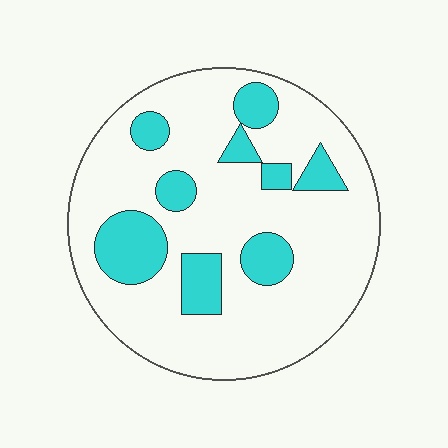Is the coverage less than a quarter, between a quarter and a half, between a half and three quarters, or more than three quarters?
Less than a quarter.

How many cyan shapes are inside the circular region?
9.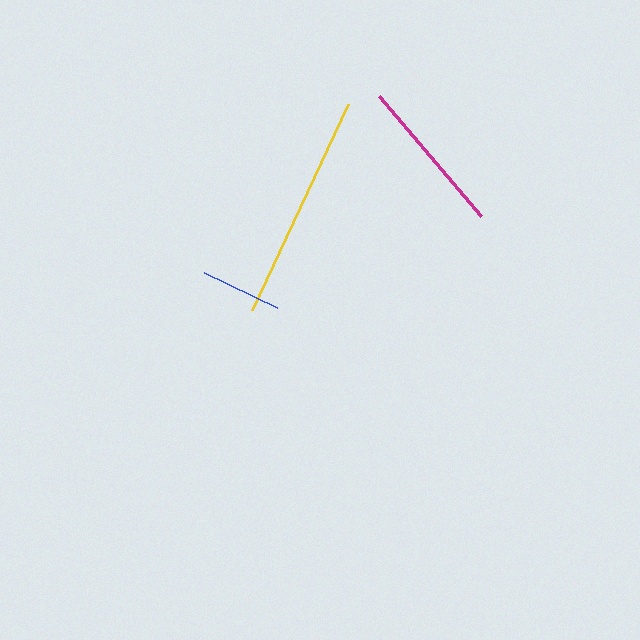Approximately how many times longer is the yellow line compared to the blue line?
The yellow line is approximately 2.8 times the length of the blue line.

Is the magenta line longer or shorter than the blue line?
The magenta line is longer than the blue line.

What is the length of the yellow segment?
The yellow segment is approximately 227 pixels long.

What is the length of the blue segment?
The blue segment is approximately 81 pixels long.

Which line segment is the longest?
The yellow line is the longest at approximately 227 pixels.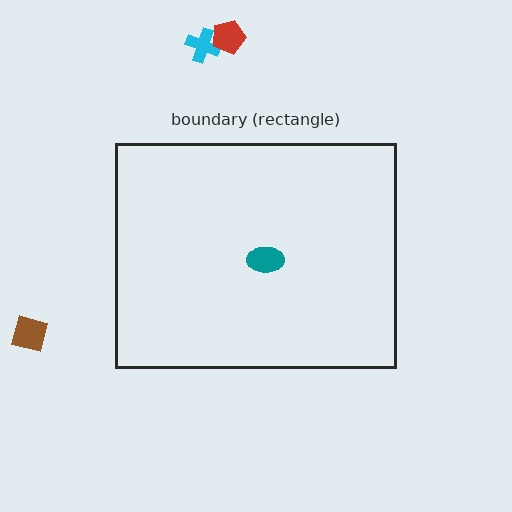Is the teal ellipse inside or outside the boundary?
Inside.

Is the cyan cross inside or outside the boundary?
Outside.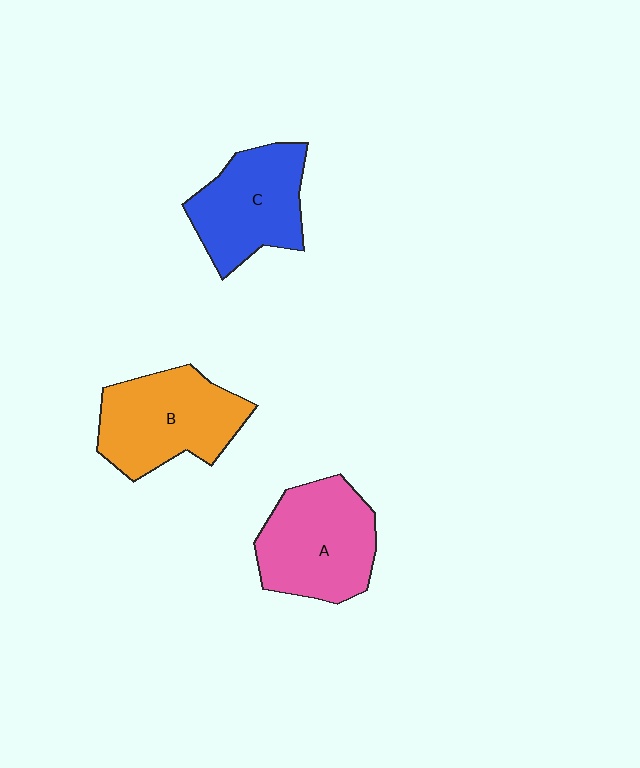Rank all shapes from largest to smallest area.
From largest to smallest: A (pink), B (orange), C (blue).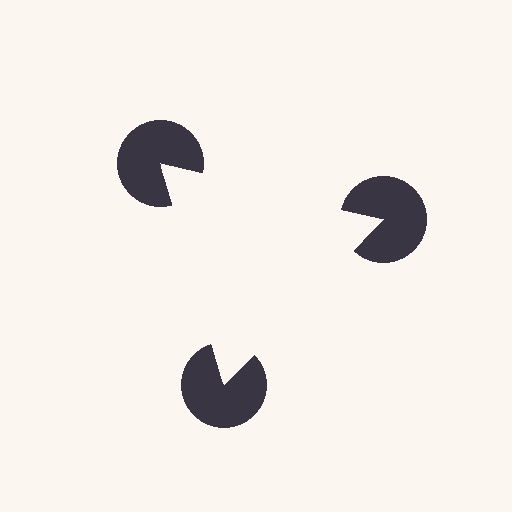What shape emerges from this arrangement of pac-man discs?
An illusory triangle — its edges are inferred from the aligned wedge cuts in the pac-man discs, not physically drawn.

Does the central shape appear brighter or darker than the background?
It typically appears slightly brighter than the background, even though no actual brightness change is drawn.